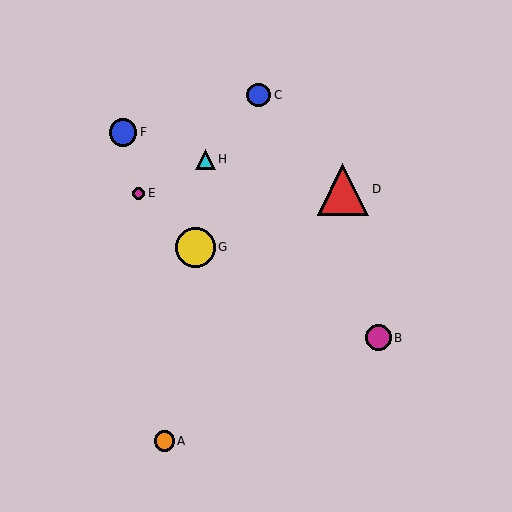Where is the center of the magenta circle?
The center of the magenta circle is at (138, 193).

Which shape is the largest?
The red triangle (labeled D) is the largest.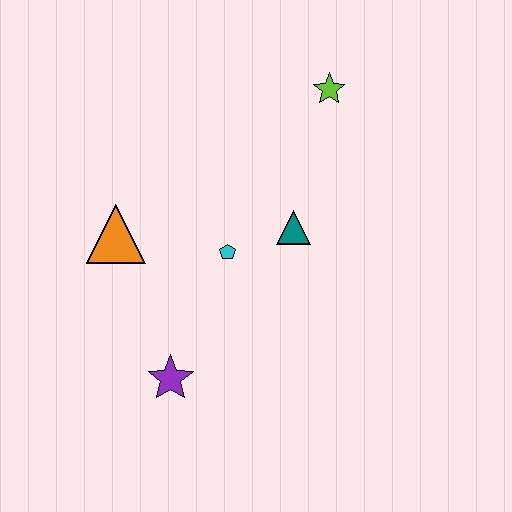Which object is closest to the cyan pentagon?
The teal triangle is closest to the cyan pentagon.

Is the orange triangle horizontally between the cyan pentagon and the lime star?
No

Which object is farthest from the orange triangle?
The lime star is farthest from the orange triangle.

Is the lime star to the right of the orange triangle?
Yes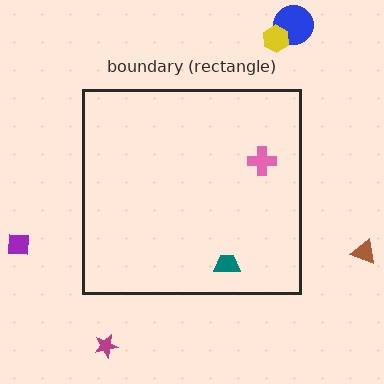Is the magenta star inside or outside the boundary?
Outside.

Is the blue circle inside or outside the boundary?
Outside.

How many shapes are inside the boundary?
2 inside, 5 outside.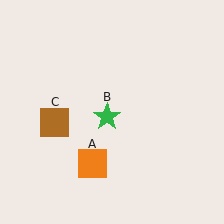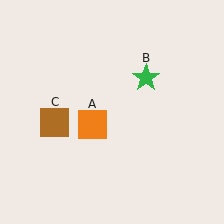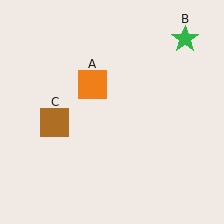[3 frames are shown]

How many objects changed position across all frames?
2 objects changed position: orange square (object A), green star (object B).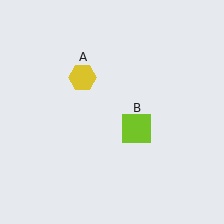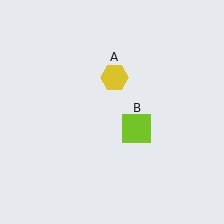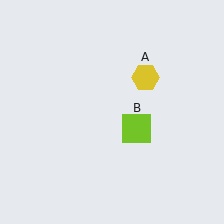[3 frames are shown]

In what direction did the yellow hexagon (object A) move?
The yellow hexagon (object A) moved right.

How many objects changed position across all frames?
1 object changed position: yellow hexagon (object A).